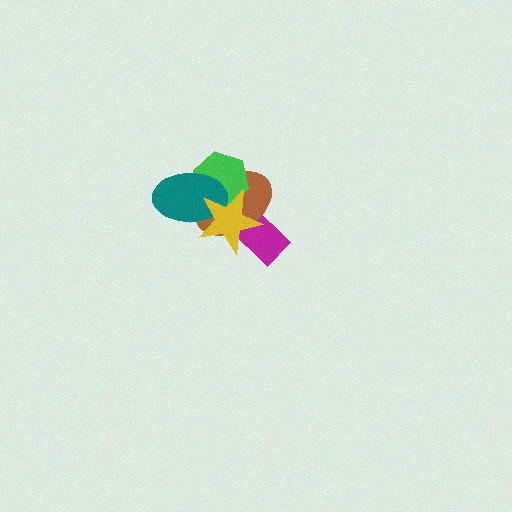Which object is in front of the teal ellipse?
The yellow star is in front of the teal ellipse.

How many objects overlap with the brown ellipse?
4 objects overlap with the brown ellipse.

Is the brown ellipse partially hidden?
Yes, it is partially covered by another shape.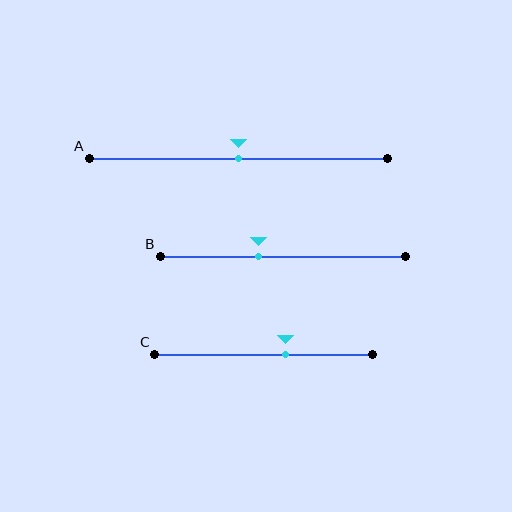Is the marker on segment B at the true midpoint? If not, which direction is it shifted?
No, the marker on segment B is shifted to the left by about 10% of the segment length.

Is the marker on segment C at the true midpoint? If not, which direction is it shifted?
No, the marker on segment C is shifted to the right by about 10% of the segment length.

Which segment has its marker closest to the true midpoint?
Segment A has its marker closest to the true midpoint.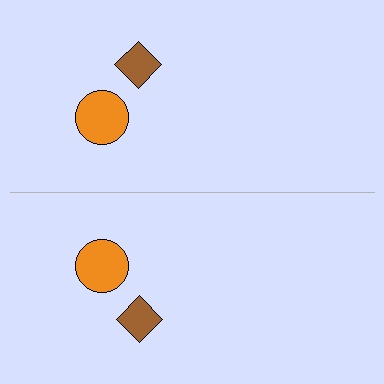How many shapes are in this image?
There are 4 shapes in this image.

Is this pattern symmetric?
Yes, this pattern has bilateral (reflection) symmetry.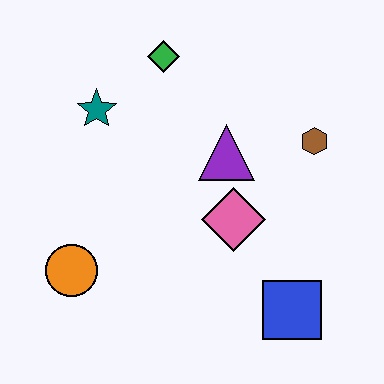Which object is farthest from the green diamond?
The blue square is farthest from the green diamond.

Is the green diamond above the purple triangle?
Yes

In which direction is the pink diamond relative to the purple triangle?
The pink diamond is below the purple triangle.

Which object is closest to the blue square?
The pink diamond is closest to the blue square.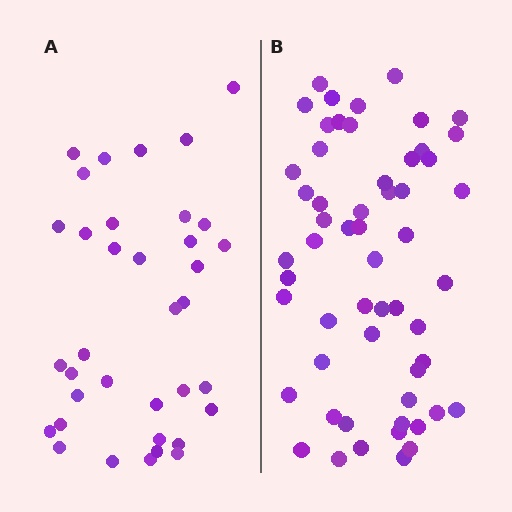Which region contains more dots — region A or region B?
Region B (the right region) has more dots.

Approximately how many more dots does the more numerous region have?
Region B has approximately 20 more dots than region A.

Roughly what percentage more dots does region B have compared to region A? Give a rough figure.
About 55% more.